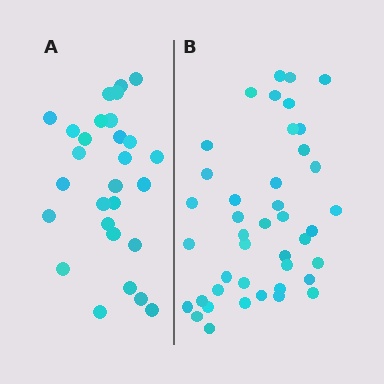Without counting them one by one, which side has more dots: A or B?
Region B (the right region) has more dots.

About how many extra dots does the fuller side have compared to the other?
Region B has approximately 15 more dots than region A.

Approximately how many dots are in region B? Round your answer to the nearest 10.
About 40 dots. (The exact count is 42, which rounds to 40.)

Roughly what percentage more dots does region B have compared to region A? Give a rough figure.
About 50% more.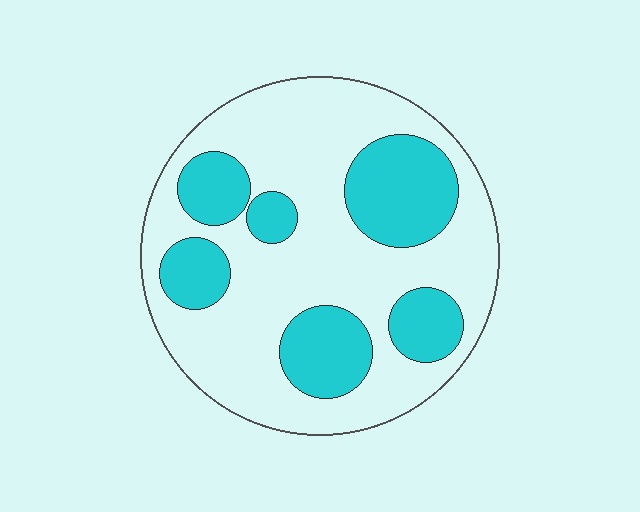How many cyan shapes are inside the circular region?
6.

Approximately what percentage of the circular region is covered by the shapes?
Approximately 30%.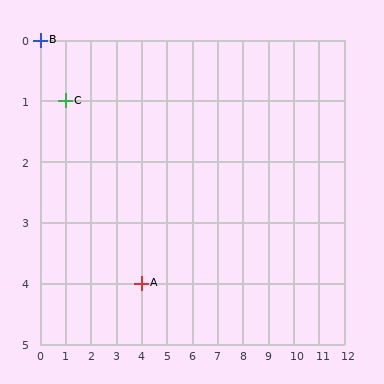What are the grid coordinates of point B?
Point B is at grid coordinates (0, 0).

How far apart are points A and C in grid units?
Points A and C are 3 columns and 3 rows apart (about 4.2 grid units diagonally).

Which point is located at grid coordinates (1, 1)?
Point C is at (1, 1).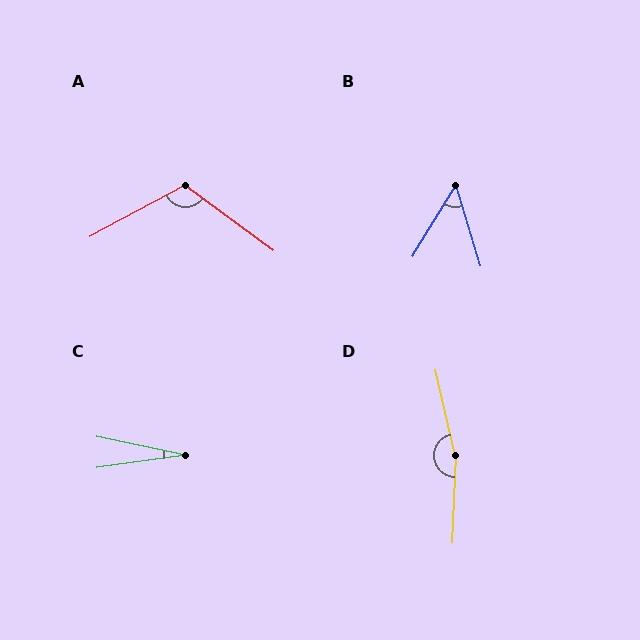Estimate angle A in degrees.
Approximately 115 degrees.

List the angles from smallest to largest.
C (20°), B (49°), A (115°), D (165°).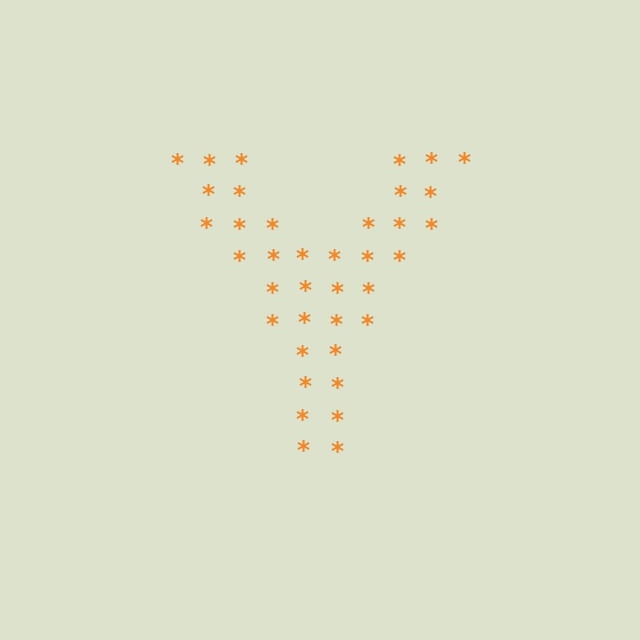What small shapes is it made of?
It is made of small asterisks.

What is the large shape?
The large shape is the letter Y.